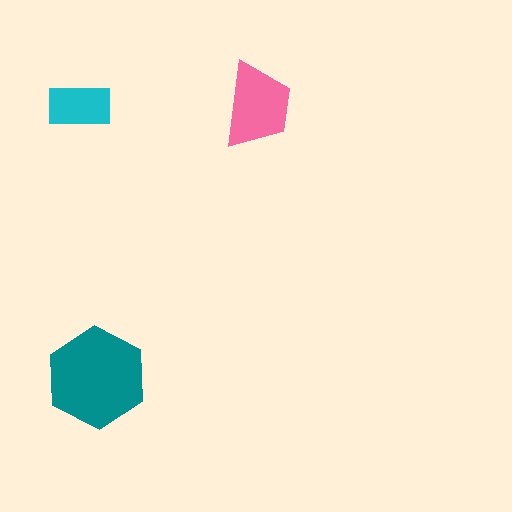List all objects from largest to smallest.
The teal hexagon, the pink trapezoid, the cyan rectangle.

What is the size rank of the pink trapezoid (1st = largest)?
2nd.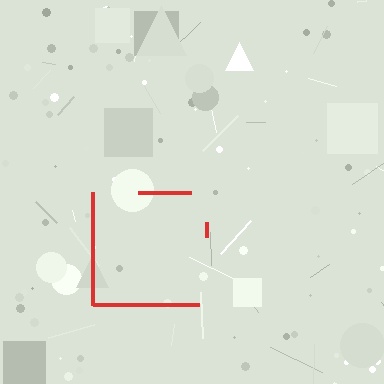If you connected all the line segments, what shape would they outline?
They would outline a square.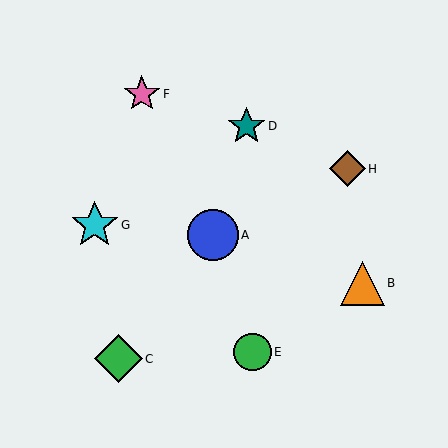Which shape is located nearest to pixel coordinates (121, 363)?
The green diamond (labeled C) at (119, 359) is nearest to that location.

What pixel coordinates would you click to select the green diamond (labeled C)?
Click at (119, 359) to select the green diamond C.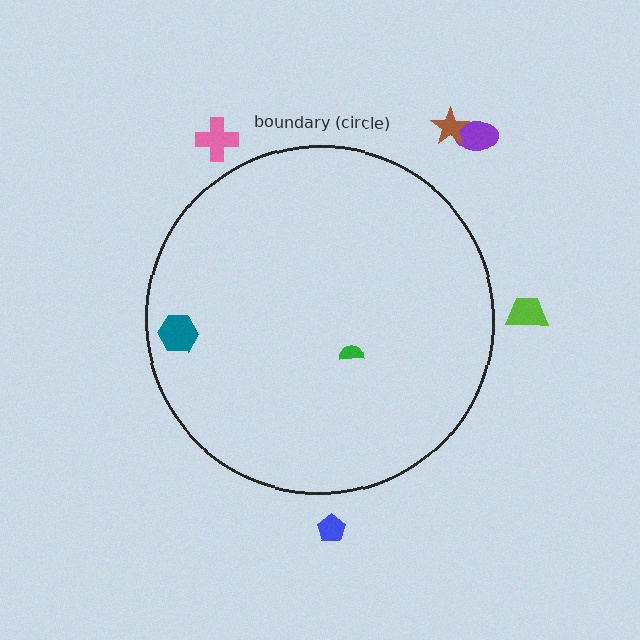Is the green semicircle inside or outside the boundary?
Inside.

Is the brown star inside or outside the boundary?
Outside.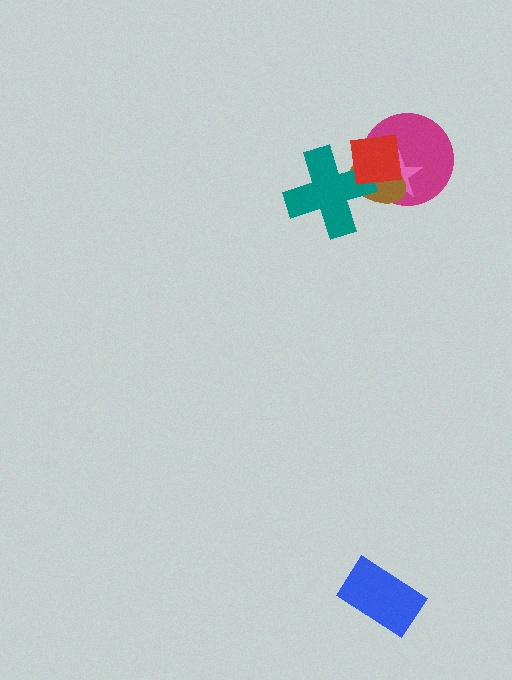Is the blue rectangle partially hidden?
No, no other shape covers it.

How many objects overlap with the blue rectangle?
0 objects overlap with the blue rectangle.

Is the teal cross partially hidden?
Yes, it is partially covered by another shape.